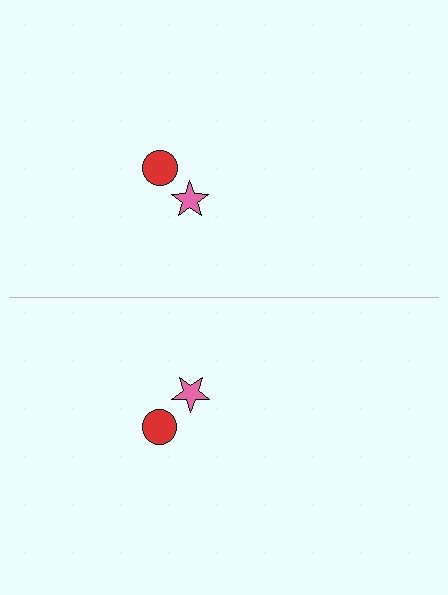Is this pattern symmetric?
Yes, this pattern has bilateral (reflection) symmetry.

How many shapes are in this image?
There are 4 shapes in this image.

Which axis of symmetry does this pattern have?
The pattern has a horizontal axis of symmetry running through the center of the image.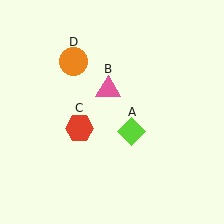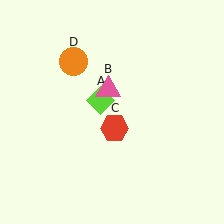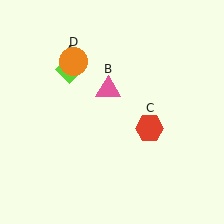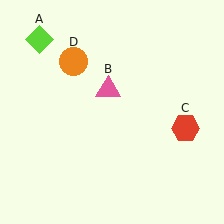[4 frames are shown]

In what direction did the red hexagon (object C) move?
The red hexagon (object C) moved right.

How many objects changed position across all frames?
2 objects changed position: lime diamond (object A), red hexagon (object C).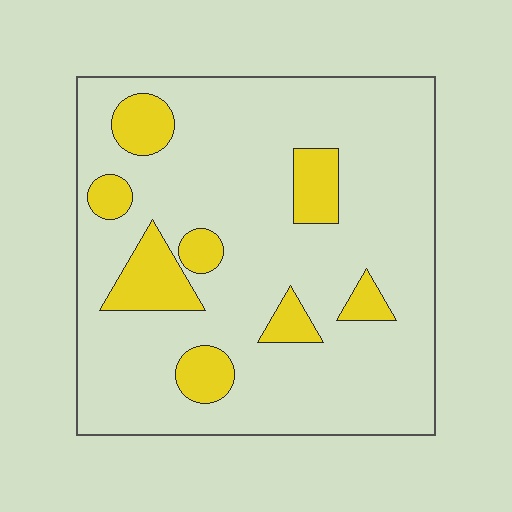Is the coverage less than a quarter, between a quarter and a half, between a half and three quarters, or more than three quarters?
Less than a quarter.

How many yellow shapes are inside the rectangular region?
8.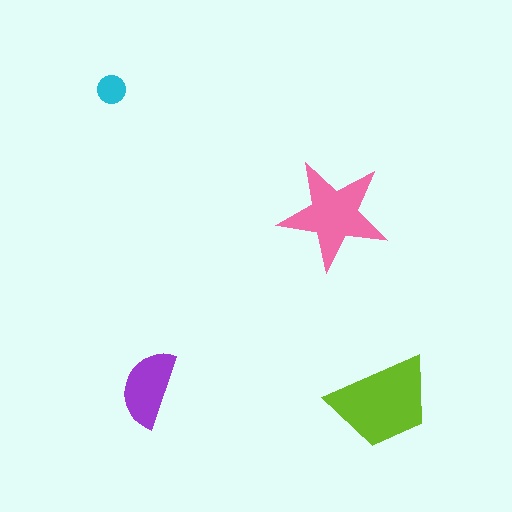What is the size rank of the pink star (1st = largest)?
2nd.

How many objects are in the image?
There are 4 objects in the image.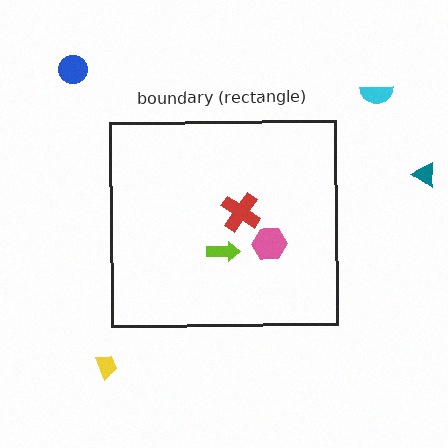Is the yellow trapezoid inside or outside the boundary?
Outside.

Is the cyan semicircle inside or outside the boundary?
Outside.